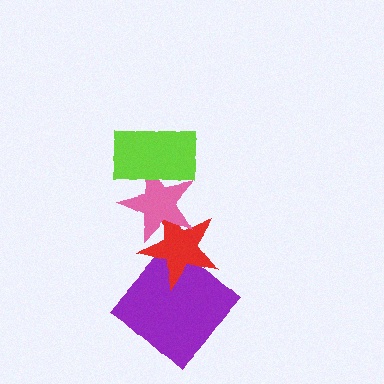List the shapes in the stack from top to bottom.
From top to bottom: the lime rectangle, the pink star, the red star, the purple diamond.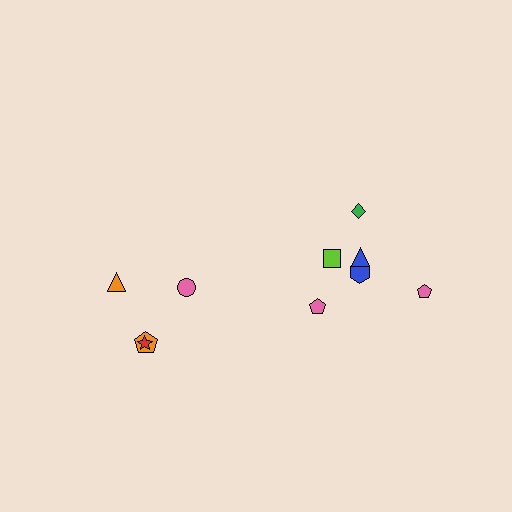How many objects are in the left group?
There are 4 objects.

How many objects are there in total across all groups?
There are 10 objects.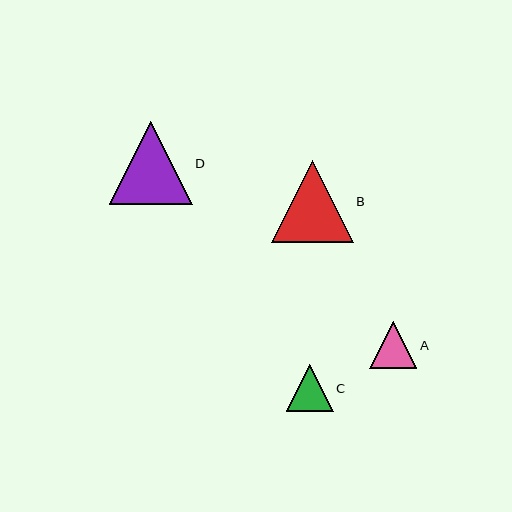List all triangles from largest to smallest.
From largest to smallest: D, B, C, A.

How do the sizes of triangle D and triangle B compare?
Triangle D and triangle B are approximately the same size.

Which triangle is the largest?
Triangle D is the largest with a size of approximately 83 pixels.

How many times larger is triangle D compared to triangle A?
Triangle D is approximately 1.8 times the size of triangle A.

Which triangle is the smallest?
Triangle A is the smallest with a size of approximately 47 pixels.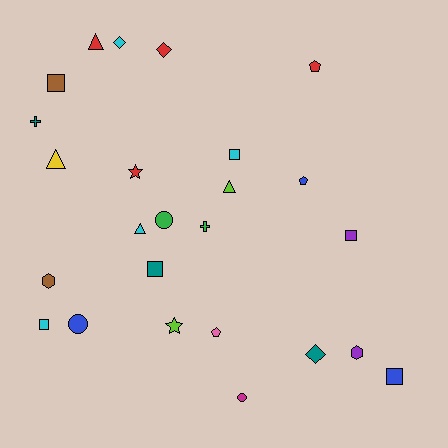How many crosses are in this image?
There are 2 crosses.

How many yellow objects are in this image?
There is 1 yellow object.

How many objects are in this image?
There are 25 objects.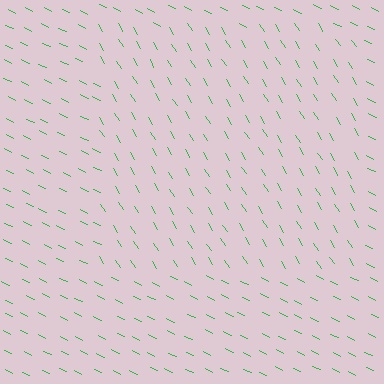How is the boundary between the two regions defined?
The boundary is defined purely by a change in line orientation (approximately 32 degrees difference). All lines are the same color and thickness.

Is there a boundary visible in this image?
Yes, there is a texture boundary formed by a change in line orientation.